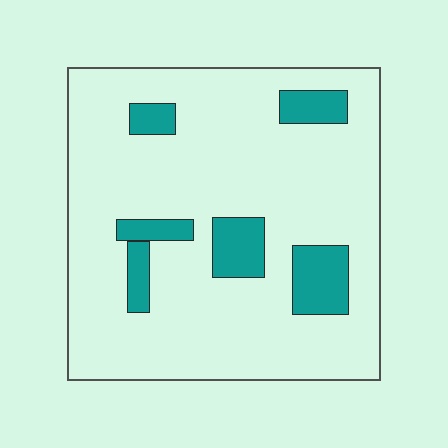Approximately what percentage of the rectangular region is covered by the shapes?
Approximately 15%.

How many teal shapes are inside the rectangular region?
6.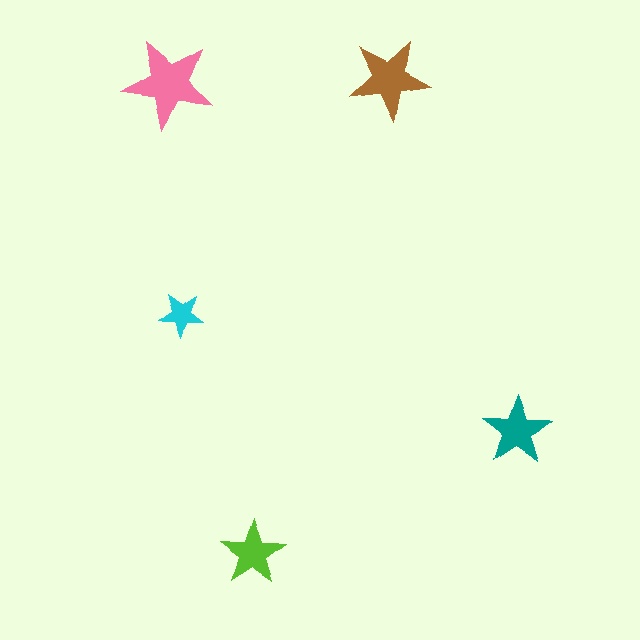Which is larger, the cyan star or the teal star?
The teal one.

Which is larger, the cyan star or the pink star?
The pink one.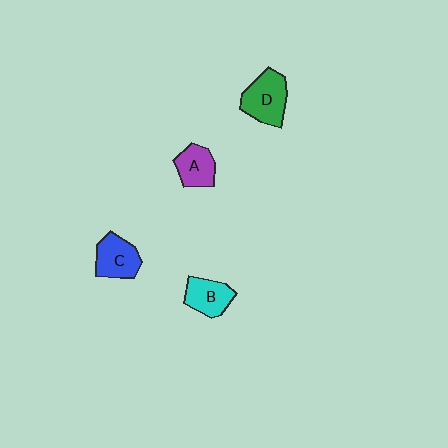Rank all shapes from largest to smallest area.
From largest to smallest: D (green), C (blue), B (cyan), A (purple).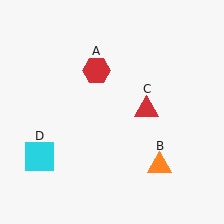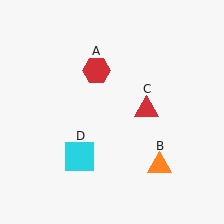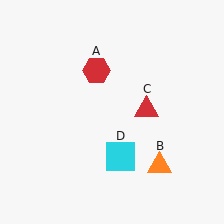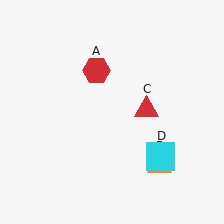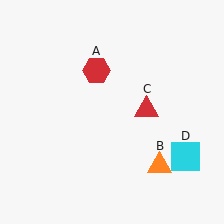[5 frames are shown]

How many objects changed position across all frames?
1 object changed position: cyan square (object D).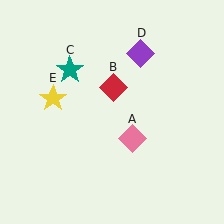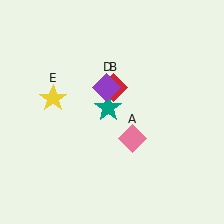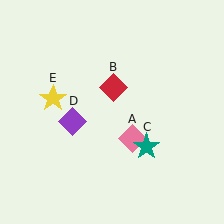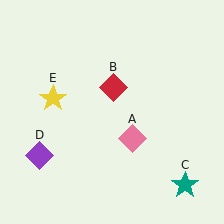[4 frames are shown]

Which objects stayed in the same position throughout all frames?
Pink diamond (object A) and red diamond (object B) and yellow star (object E) remained stationary.